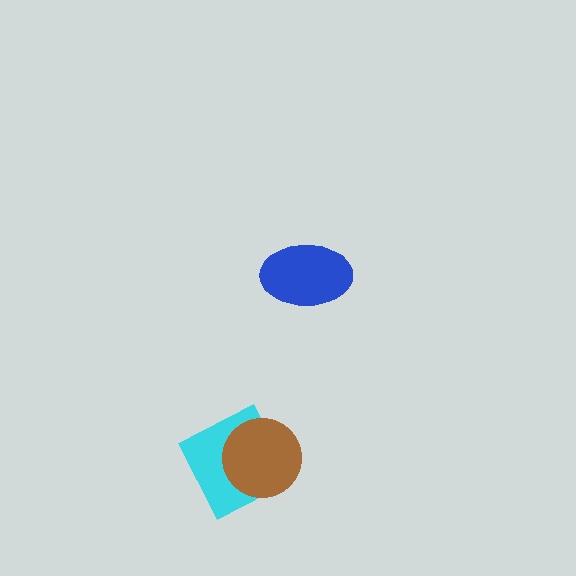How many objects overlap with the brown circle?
1 object overlaps with the brown circle.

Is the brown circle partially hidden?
No, no other shape covers it.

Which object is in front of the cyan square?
The brown circle is in front of the cyan square.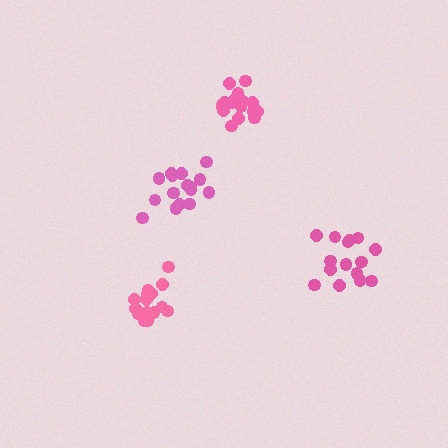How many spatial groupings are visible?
There are 4 spatial groupings.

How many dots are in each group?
Group 1: 18 dots, Group 2: 15 dots, Group 3: 17 dots, Group 4: 17 dots (67 total).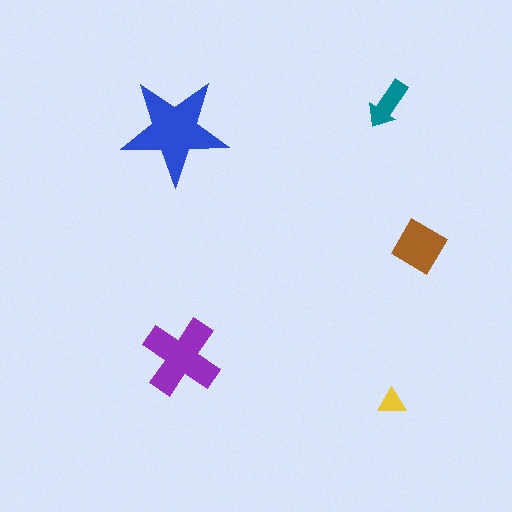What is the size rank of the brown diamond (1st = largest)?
3rd.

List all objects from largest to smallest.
The blue star, the purple cross, the brown diamond, the teal arrow, the yellow triangle.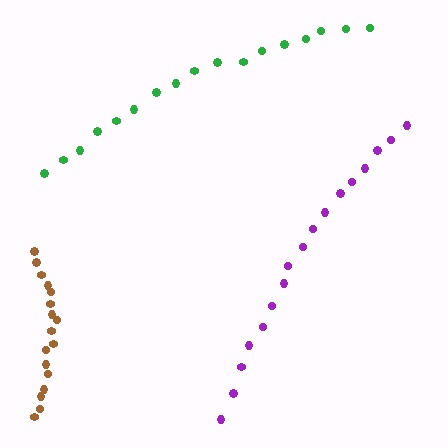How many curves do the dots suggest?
There are 3 distinct paths.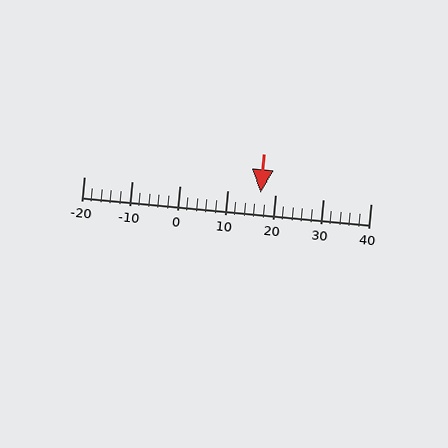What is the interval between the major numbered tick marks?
The major tick marks are spaced 10 units apart.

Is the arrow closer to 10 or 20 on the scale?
The arrow is closer to 20.